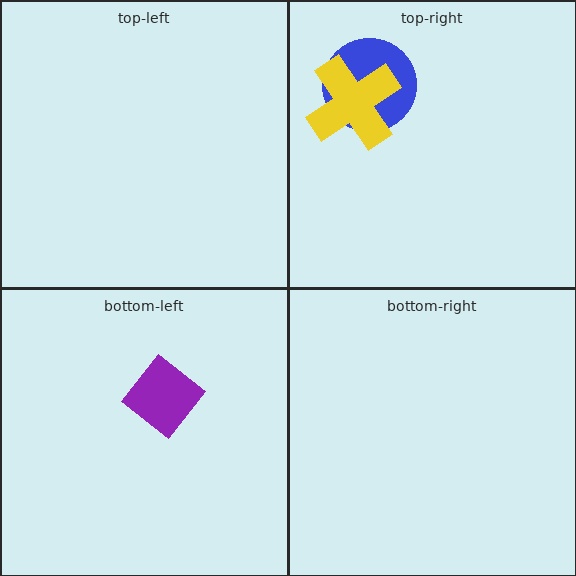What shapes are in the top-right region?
The blue circle, the yellow cross.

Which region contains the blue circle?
The top-right region.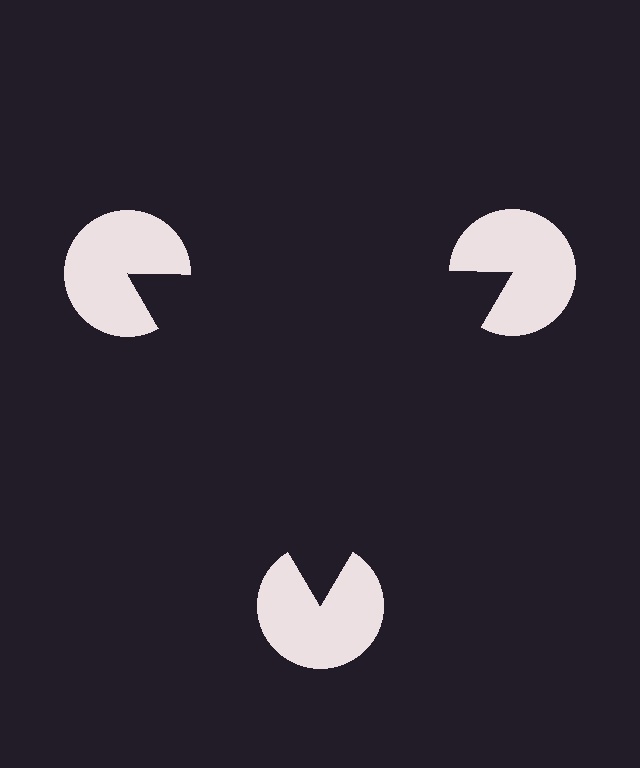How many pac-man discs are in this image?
There are 3 — one at each vertex of the illusory triangle.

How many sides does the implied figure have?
3 sides.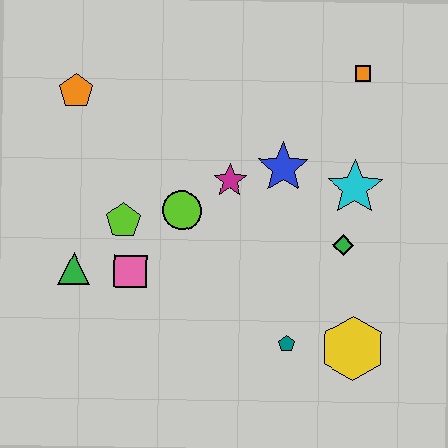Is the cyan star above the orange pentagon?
No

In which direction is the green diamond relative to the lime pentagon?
The green diamond is to the right of the lime pentagon.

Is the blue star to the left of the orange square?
Yes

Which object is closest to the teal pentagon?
The yellow hexagon is closest to the teal pentagon.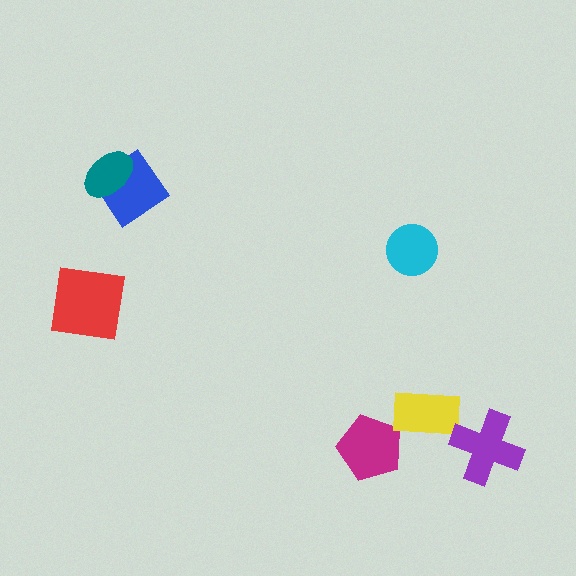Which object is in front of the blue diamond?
The teal ellipse is in front of the blue diamond.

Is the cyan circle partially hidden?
No, no other shape covers it.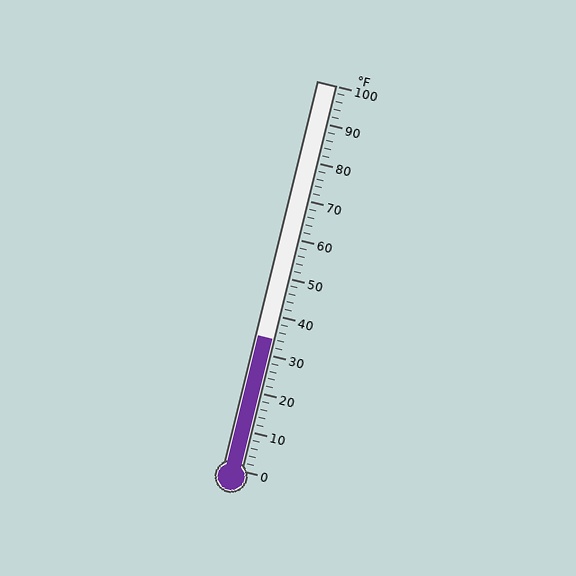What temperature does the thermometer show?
The thermometer shows approximately 34°F.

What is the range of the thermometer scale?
The thermometer scale ranges from 0°F to 100°F.